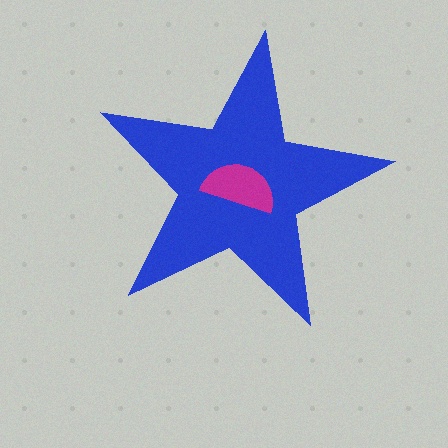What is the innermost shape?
The magenta semicircle.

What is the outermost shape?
The blue star.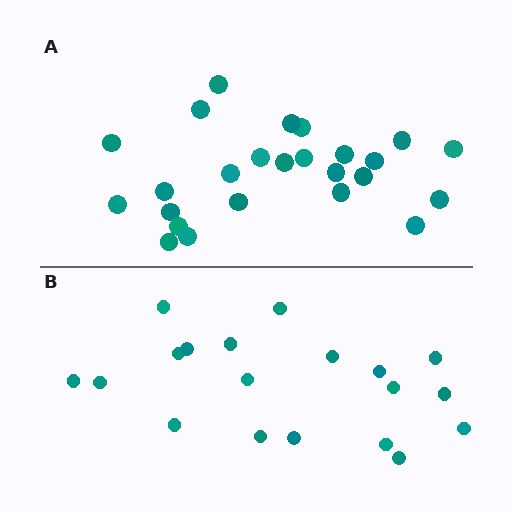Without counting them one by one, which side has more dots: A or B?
Region A (the top region) has more dots.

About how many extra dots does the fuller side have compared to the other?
Region A has about 6 more dots than region B.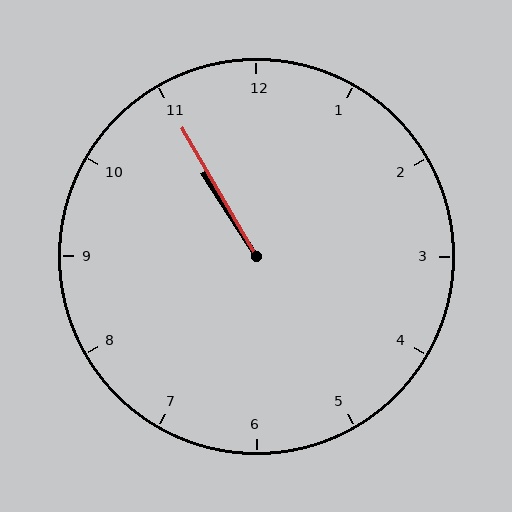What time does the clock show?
10:55.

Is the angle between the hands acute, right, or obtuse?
It is acute.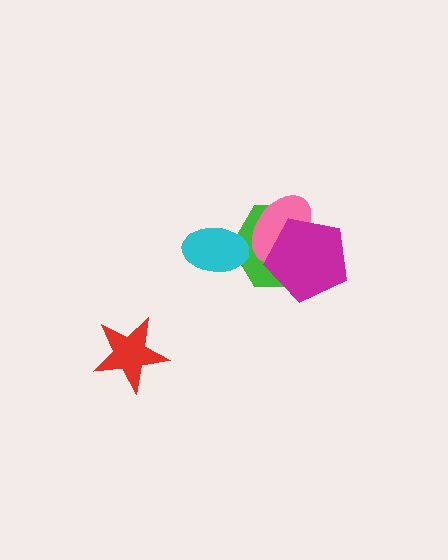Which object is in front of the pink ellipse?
The magenta pentagon is in front of the pink ellipse.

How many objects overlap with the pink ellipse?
2 objects overlap with the pink ellipse.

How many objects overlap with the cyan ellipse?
1 object overlaps with the cyan ellipse.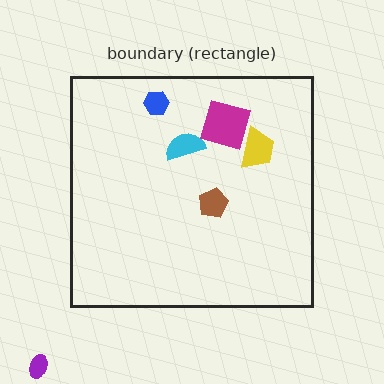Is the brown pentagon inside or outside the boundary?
Inside.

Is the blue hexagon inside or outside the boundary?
Inside.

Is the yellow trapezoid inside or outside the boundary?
Inside.